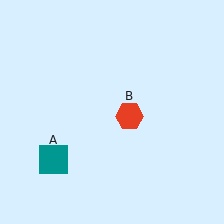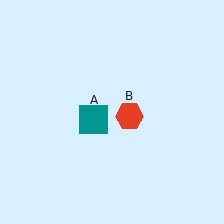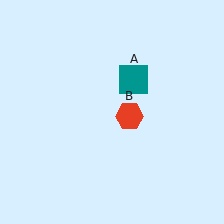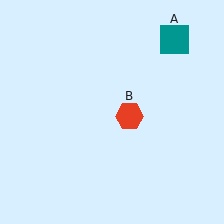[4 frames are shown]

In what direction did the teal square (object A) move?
The teal square (object A) moved up and to the right.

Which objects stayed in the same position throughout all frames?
Red hexagon (object B) remained stationary.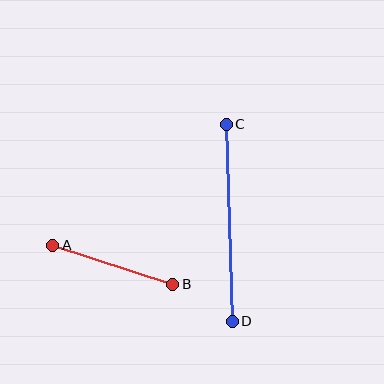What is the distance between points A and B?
The distance is approximately 126 pixels.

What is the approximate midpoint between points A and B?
The midpoint is at approximately (113, 265) pixels.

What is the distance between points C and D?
The distance is approximately 197 pixels.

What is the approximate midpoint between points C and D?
The midpoint is at approximately (229, 223) pixels.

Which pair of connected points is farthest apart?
Points C and D are farthest apart.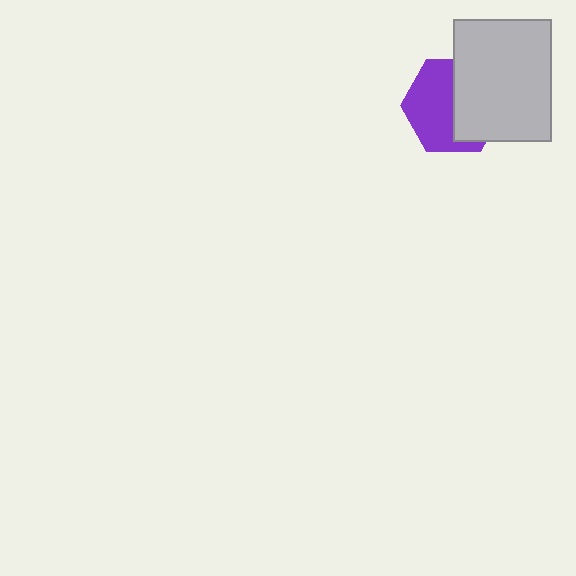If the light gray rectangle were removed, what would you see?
You would see the complete purple hexagon.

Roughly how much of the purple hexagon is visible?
About half of it is visible (roughly 54%).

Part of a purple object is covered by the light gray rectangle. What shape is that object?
It is a hexagon.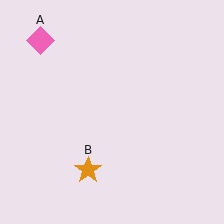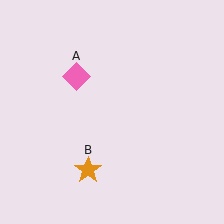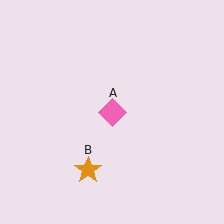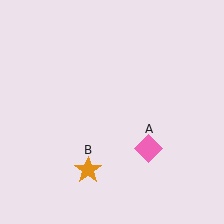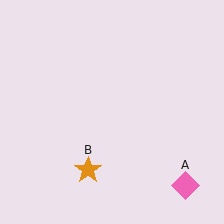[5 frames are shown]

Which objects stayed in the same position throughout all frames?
Orange star (object B) remained stationary.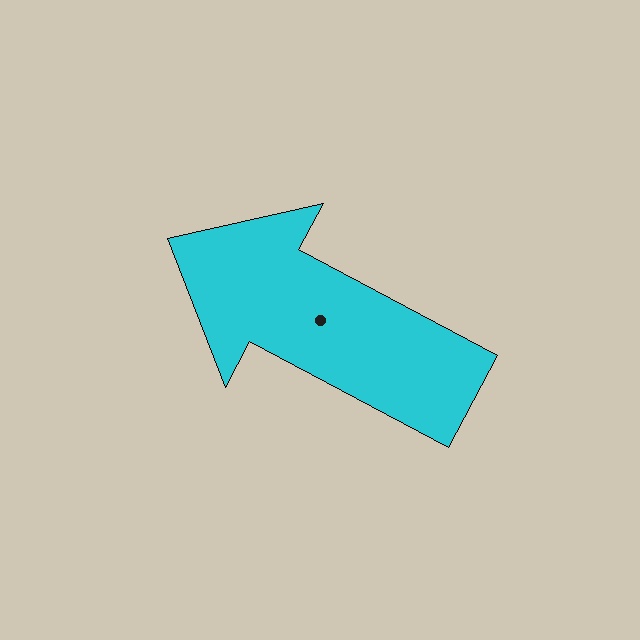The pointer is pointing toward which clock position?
Roughly 10 o'clock.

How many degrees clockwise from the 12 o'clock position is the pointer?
Approximately 298 degrees.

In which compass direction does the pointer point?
Northwest.